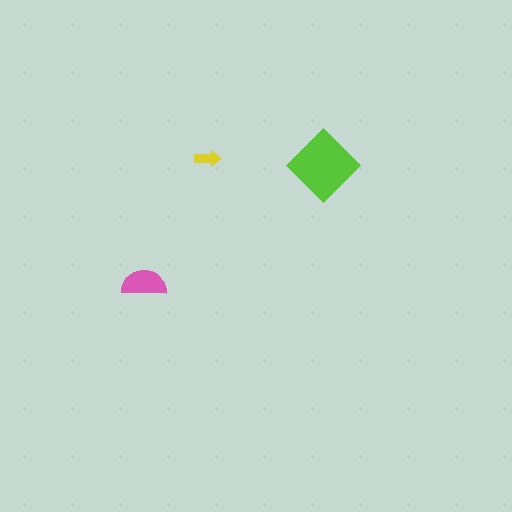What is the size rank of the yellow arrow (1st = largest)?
3rd.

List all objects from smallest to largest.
The yellow arrow, the pink semicircle, the lime diamond.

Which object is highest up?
The yellow arrow is topmost.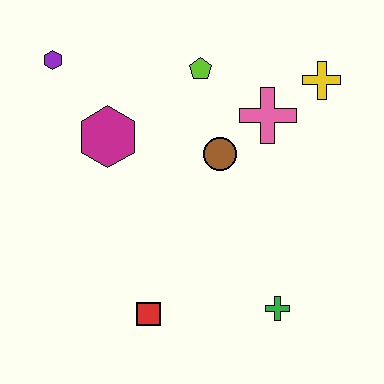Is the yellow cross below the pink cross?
No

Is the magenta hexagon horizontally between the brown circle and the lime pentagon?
No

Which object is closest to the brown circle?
The pink cross is closest to the brown circle.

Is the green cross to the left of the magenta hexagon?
No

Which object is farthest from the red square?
The yellow cross is farthest from the red square.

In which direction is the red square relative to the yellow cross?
The red square is below the yellow cross.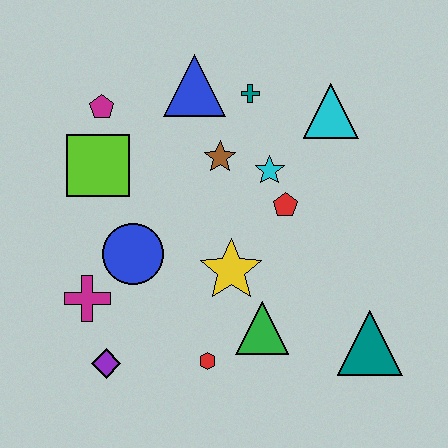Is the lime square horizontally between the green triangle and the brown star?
No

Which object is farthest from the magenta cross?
The cyan triangle is farthest from the magenta cross.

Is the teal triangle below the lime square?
Yes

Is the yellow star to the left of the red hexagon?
No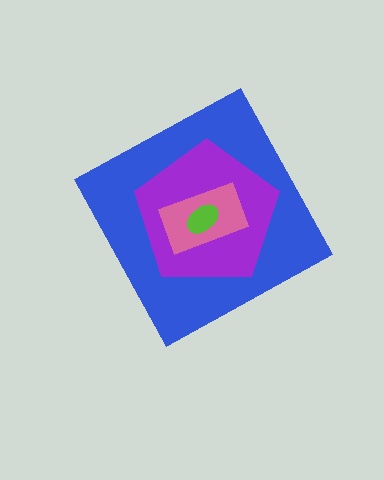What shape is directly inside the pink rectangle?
The lime ellipse.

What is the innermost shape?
The lime ellipse.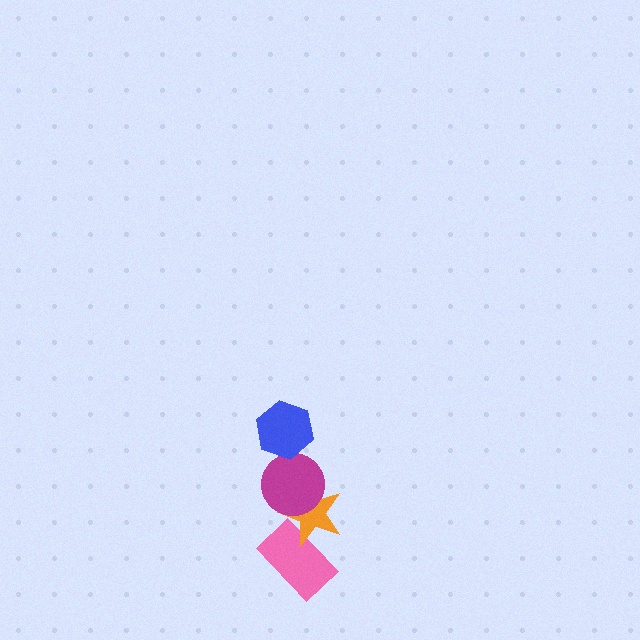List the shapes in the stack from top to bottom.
From top to bottom: the blue hexagon, the magenta circle, the orange star, the pink rectangle.